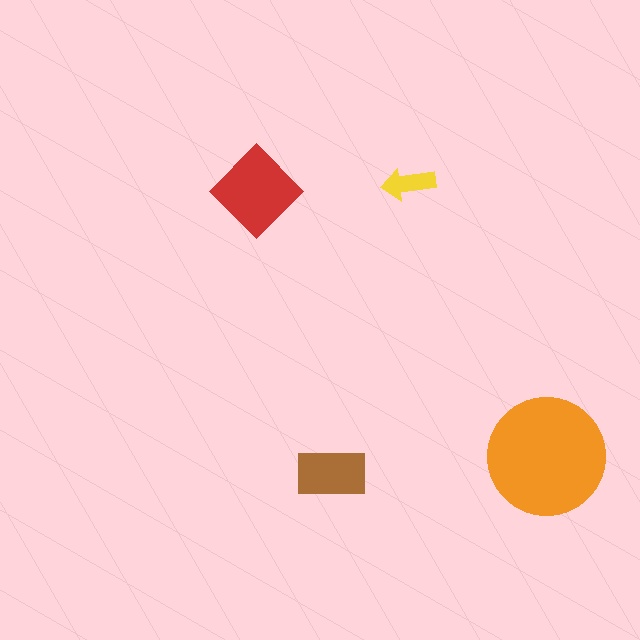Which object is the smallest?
The yellow arrow.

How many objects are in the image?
There are 4 objects in the image.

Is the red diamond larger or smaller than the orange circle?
Smaller.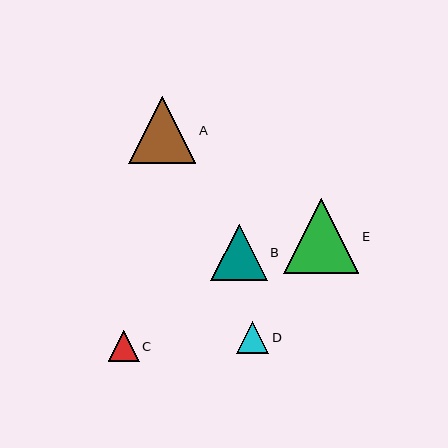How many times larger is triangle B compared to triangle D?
Triangle B is approximately 1.8 times the size of triangle D.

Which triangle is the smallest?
Triangle C is the smallest with a size of approximately 31 pixels.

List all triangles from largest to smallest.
From largest to smallest: E, A, B, D, C.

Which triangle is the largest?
Triangle E is the largest with a size of approximately 75 pixels.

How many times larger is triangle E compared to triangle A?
Triangle E is approximately 1.1 times the size of triangle A.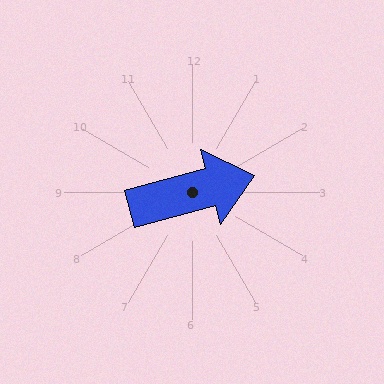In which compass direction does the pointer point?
East.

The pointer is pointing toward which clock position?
Roughly 2 o'clock.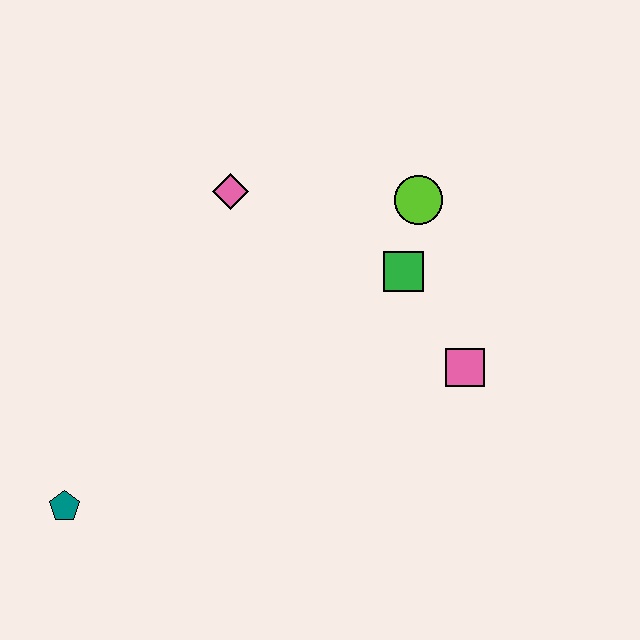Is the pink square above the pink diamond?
No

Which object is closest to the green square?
The lime circle is closest to the green square.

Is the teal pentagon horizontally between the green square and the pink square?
No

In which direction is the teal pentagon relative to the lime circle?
The teal pentagon is to the left of the lime circle.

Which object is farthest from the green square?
The teal pentagon is farthest from the green square.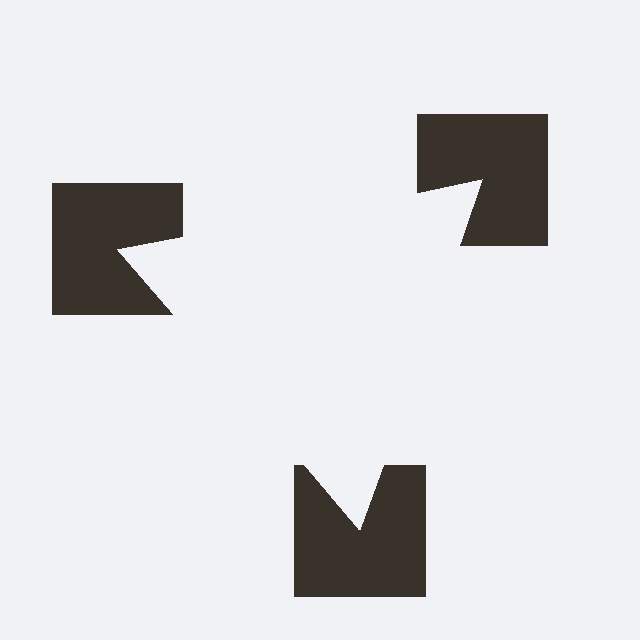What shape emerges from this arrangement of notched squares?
An illusory triangle — its edges are inferred from the aligned wedge cuts in the notched squares, not physically drawn.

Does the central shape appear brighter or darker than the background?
It typically appears slightly brighter than the background, even though no actual brightness change is drawn.